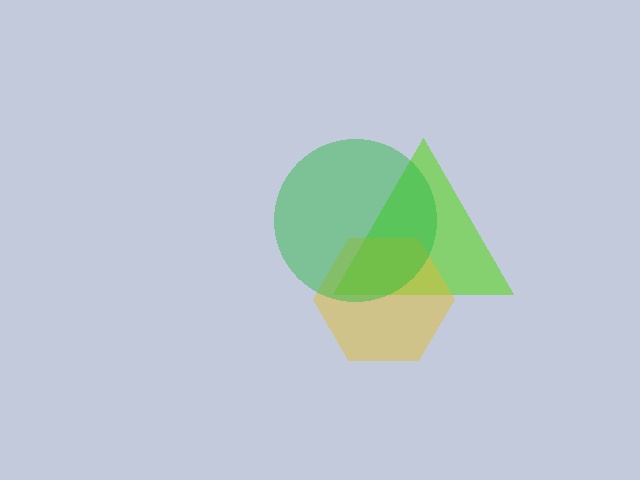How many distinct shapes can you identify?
There are 3 distinct shapes: a lime triangle, a yellow hexagon, a green circle.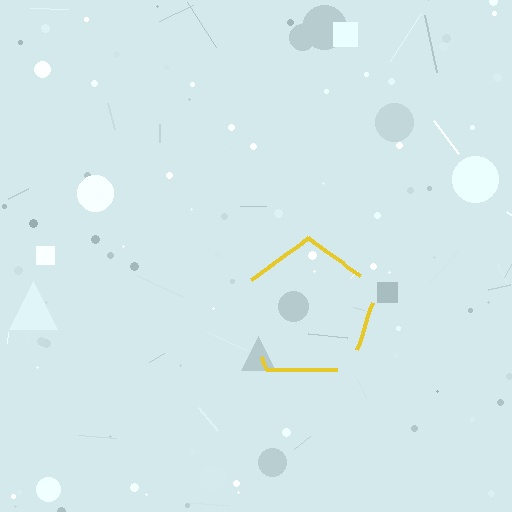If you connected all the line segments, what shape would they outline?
They would outline a pentagon.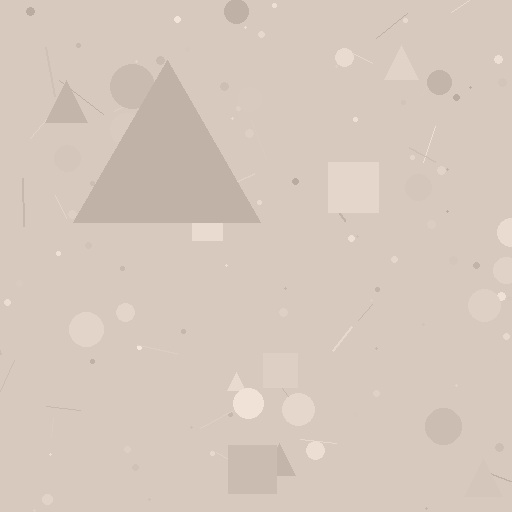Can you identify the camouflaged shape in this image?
The camouflaged shape is a triangle.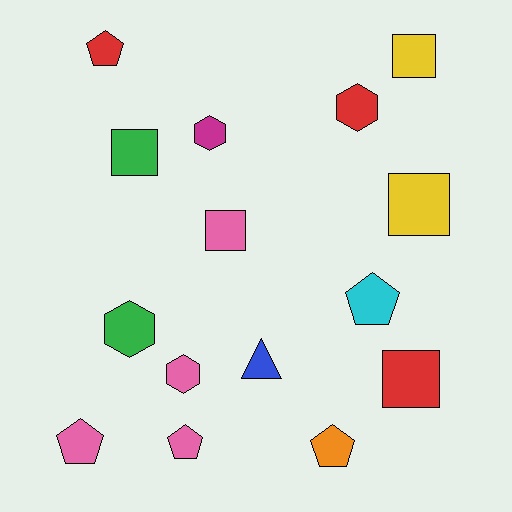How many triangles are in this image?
There is 1 triangle.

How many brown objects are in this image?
There are no brown objects.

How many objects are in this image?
There are 15 objects.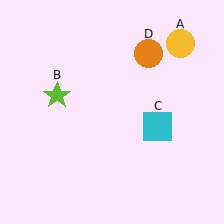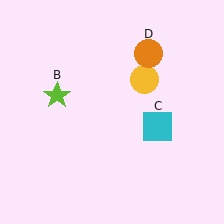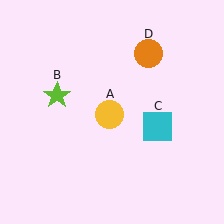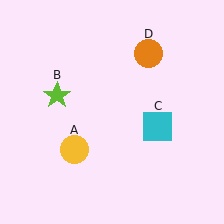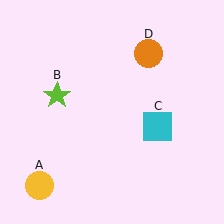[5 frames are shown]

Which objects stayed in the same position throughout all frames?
Lime star (object B) and cyan square (object C) and orange circle (object D) remained stationary.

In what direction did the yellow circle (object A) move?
The yellow circle (object A) moved down and to the left.